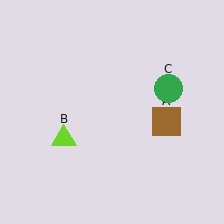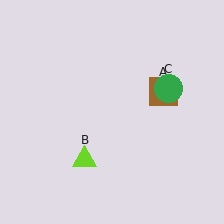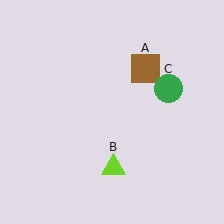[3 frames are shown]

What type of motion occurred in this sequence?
The brown square (object A), lime triangle (object B) rotated counterclockwise around the center of the scene.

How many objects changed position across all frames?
2 objects changed position: brown square (object A), lime triangle (object B).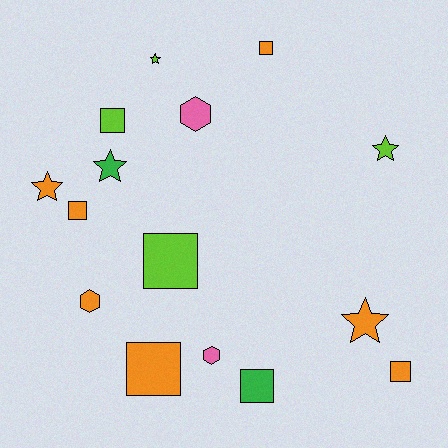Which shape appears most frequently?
Square, with 7 objects.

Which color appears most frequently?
Orange, with 7 objects.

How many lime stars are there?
There are 2 lime stars.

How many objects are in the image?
There are 15 objects.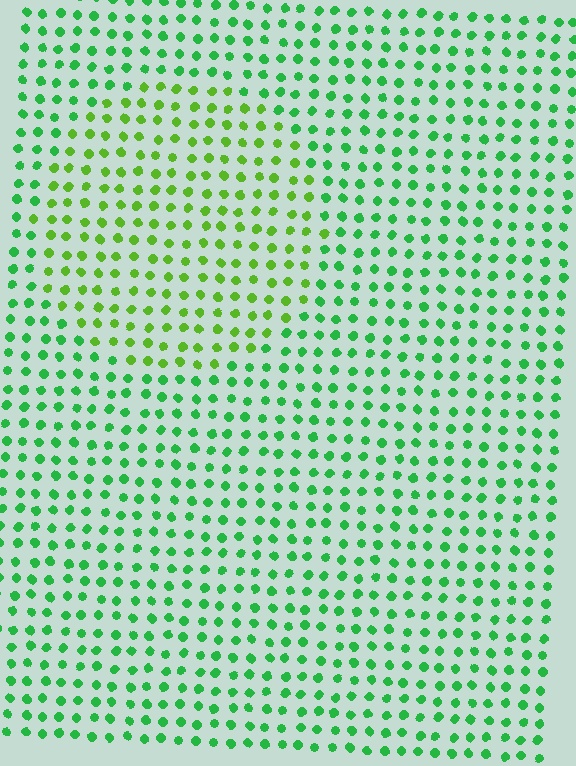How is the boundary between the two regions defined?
The boundary is defined purely by a slight shift in hue (about 33 degrees). Spacing, size, and orientation are identical on both sides.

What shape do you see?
I see a circle.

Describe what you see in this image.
The image is filled with small green elements in a uniform arrangement. A circle-shaped region is visible where the elements are tinted to a slightly different hue, forming a subtle color boundary.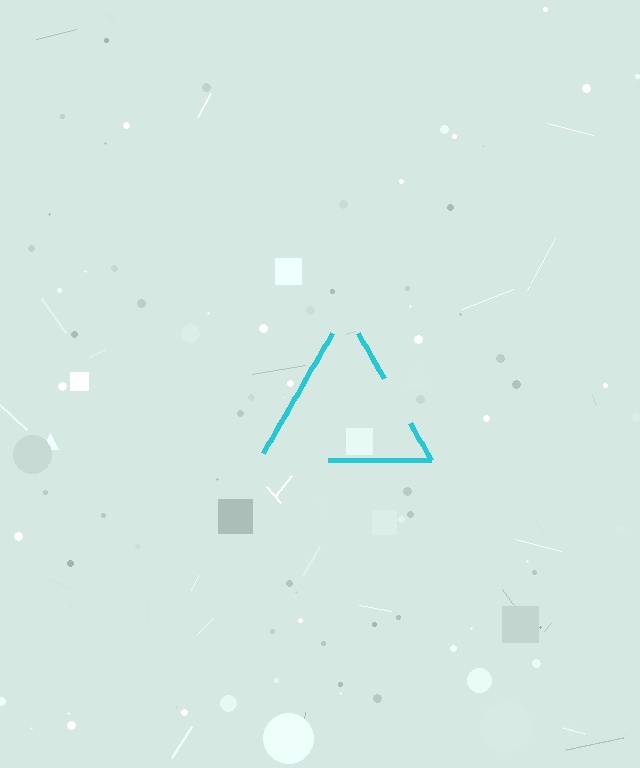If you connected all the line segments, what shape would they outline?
They would outline a triangle.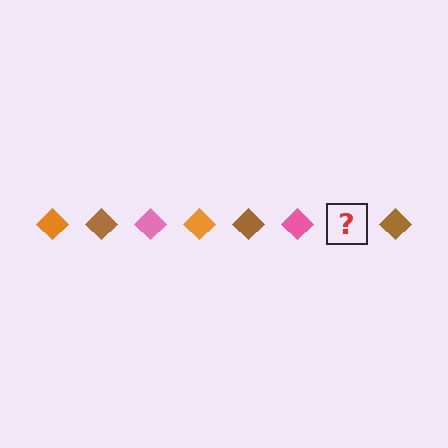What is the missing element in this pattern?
The missing element is an orange diamond.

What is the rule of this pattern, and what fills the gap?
The rule is that the pattern cycles through orange, brown, pink diamonds. The gap should be filled with an orange diamond.